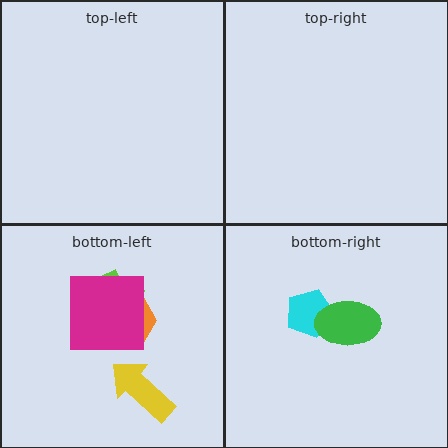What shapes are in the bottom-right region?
The cyan pentagon, the green ellipse.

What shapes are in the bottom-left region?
The lime cross, the yellow arrow, the orange hexagon, the magenta square.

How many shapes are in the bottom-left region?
4.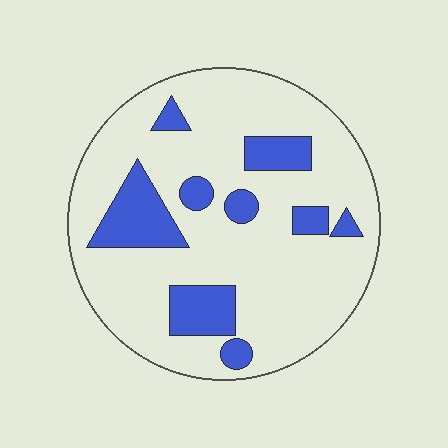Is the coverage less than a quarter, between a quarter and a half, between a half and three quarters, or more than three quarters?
Less than a quarter.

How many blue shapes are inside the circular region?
9.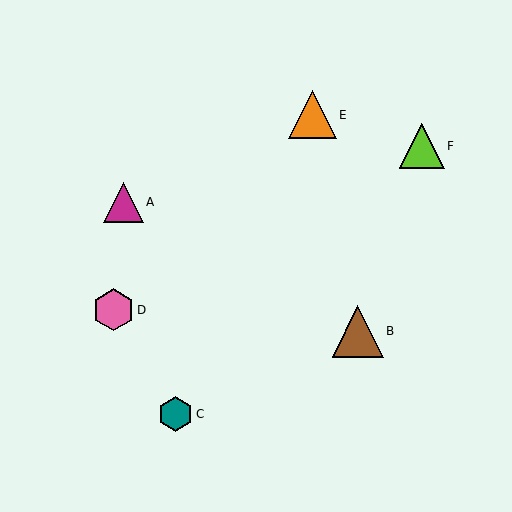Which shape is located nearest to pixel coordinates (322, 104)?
The orange triangle (labeled E) at (312, 115) is nearest to that location.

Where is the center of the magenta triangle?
The center of the magenta triangle is at (123, 202).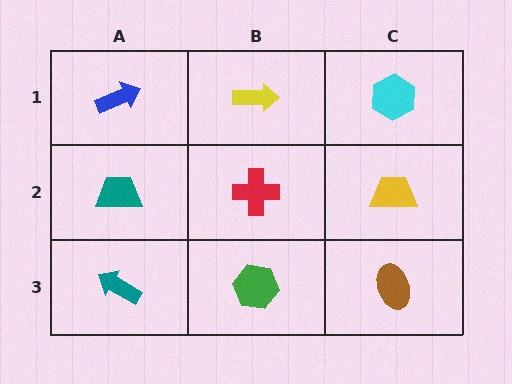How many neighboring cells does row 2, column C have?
3.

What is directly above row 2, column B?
A yellow arrow.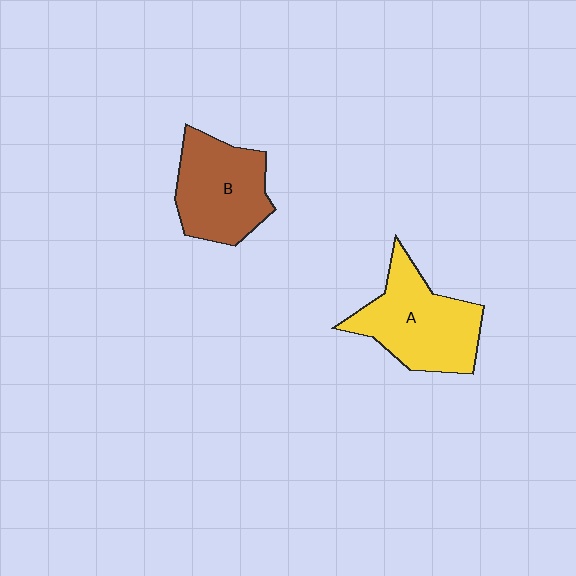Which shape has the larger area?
Shape A (yellow).